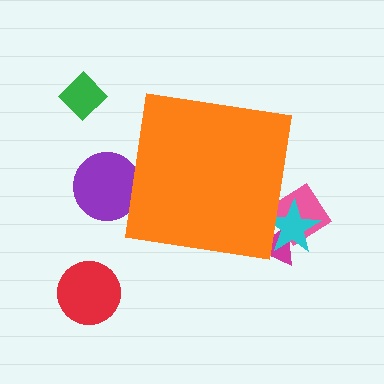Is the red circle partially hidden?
No, the red circle is fully visible.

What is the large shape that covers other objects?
An orange square.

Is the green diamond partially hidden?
No, the green diamond is fully visible.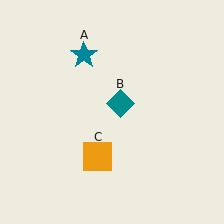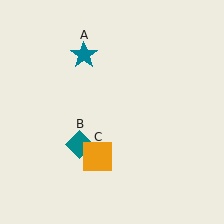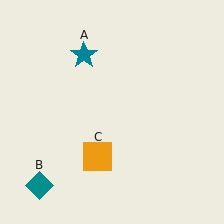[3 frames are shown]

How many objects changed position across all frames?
1 object changed position: teal diamond (object B).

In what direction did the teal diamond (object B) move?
The teal diamond (object B) moved down and to the left.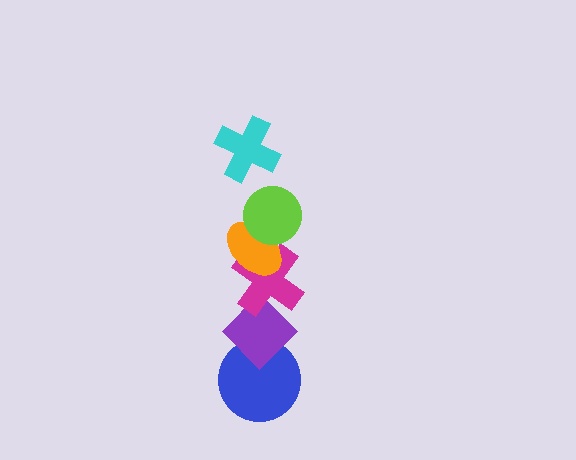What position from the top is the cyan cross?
The cyan cross is 1st from the top.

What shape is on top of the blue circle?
The purple diamond is on top of the blue circle.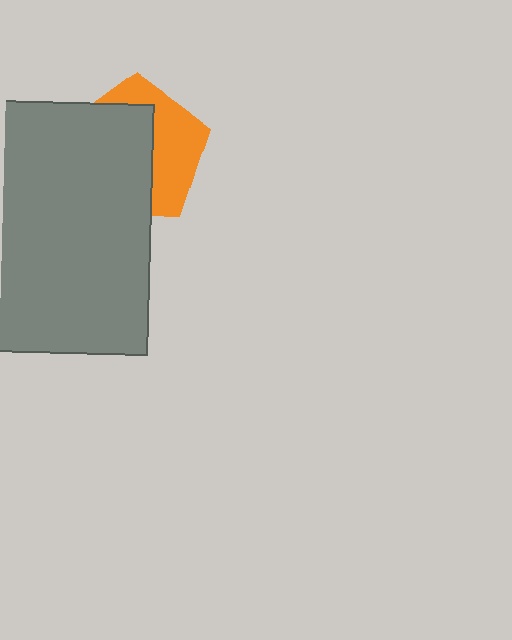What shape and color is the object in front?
The object in front is a gray rectangle.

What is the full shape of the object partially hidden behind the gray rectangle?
The partially hidden object is an orange pentagon.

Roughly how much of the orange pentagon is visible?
A small part of it is visible (roughly 41%).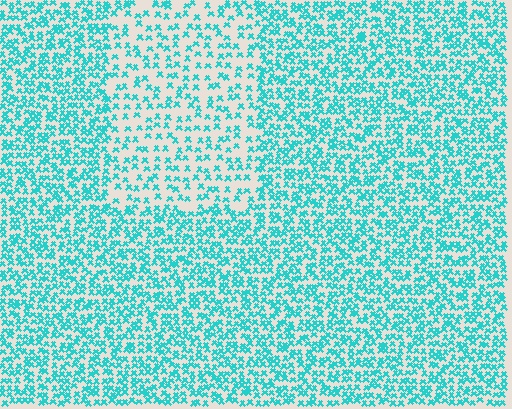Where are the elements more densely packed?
The elements are more densely packed outside the rectangle boundary.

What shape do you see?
I see a rectangle.